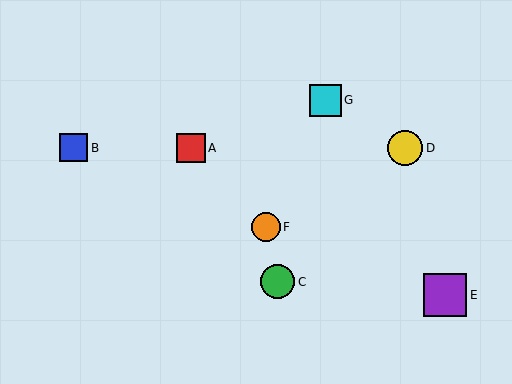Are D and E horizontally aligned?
No, D is at y≈148 and E is at y≈295.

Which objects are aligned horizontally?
Objects A, B, D are aligned horizontally.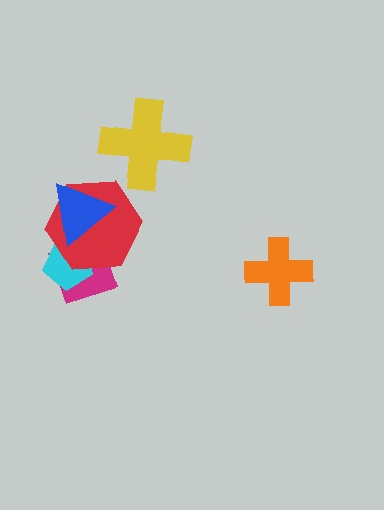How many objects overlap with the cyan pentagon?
3 objects overlap with the cyan pentagon.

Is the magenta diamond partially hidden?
Yes, it is partially covered by another shape.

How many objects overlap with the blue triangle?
3 objects overlap with the blue triangle.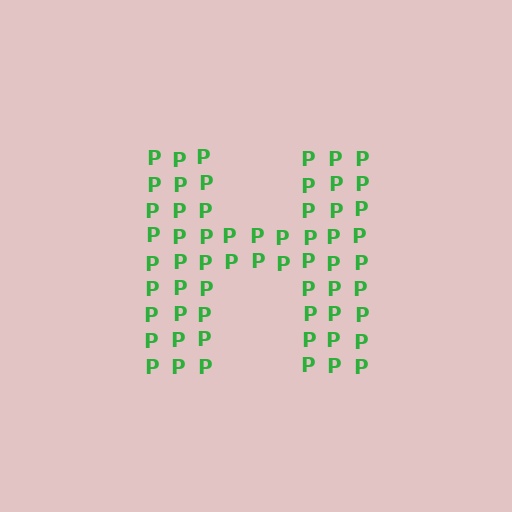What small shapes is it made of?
It is made of small letter P's.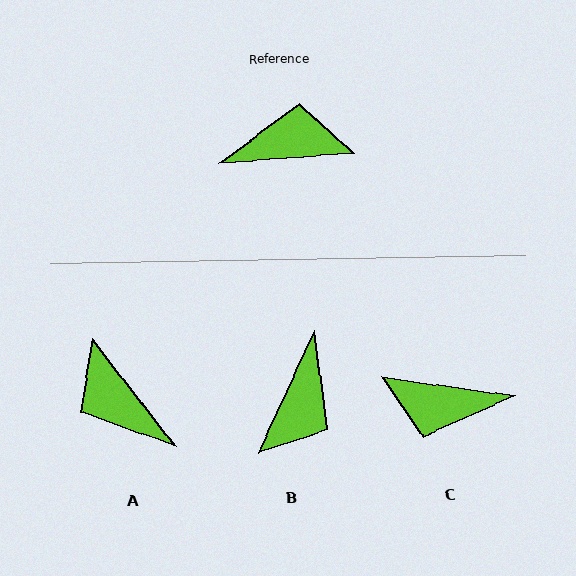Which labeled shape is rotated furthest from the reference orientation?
C, about 167 degrees away.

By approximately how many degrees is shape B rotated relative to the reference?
Approximately 119 degrees clockwise.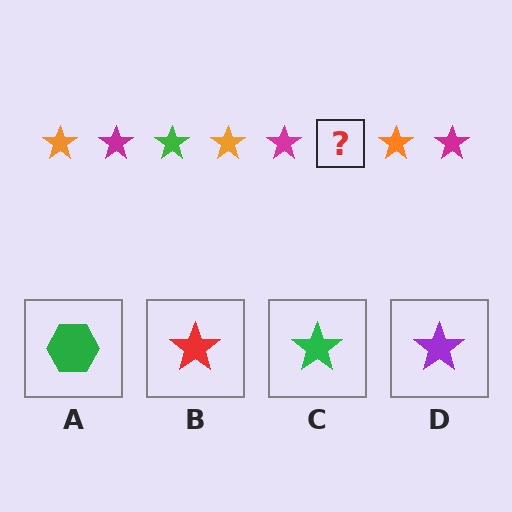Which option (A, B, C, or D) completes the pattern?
C.